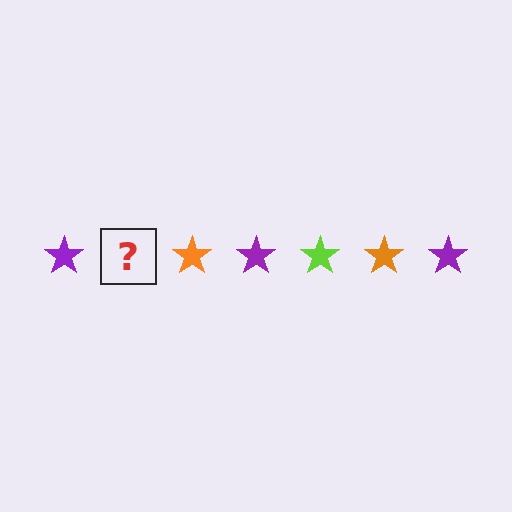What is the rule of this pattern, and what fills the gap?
The rule is that the pattern cycles through purple, lime, orange stars. The gap should be filled with a lime star.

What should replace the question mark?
The question mark should be replaced with a lime star.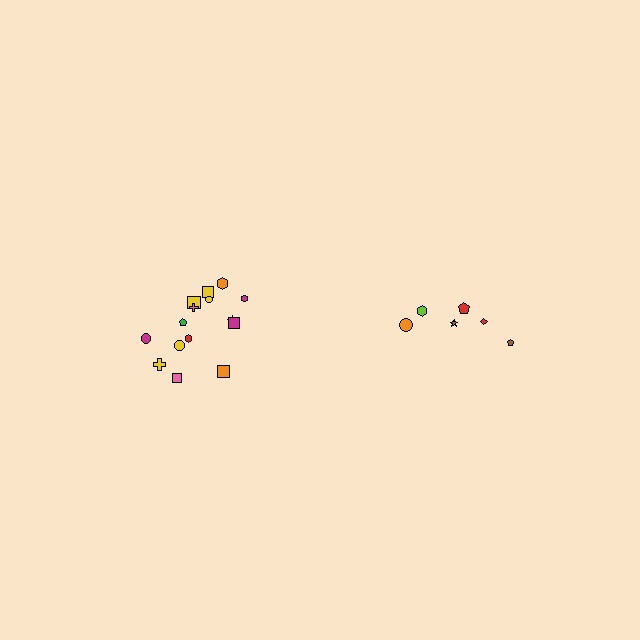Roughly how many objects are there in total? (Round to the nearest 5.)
Roughly 20 objects in total.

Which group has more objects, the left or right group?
The left group.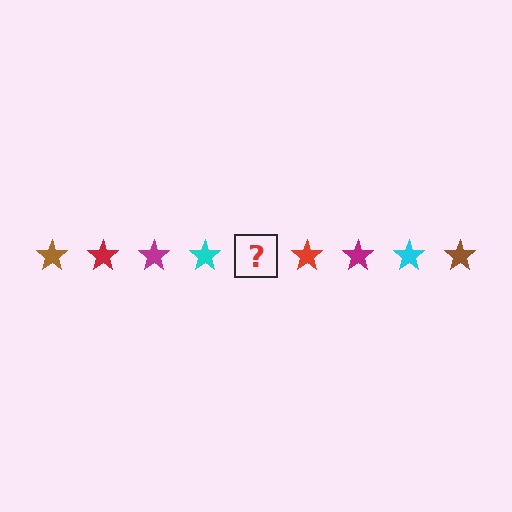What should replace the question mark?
The question mark should be replaced with a brown star.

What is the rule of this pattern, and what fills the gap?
The rule is that the pattern cycles through brown, red, magenta, cyan stars. The gap should be filled with a brown star.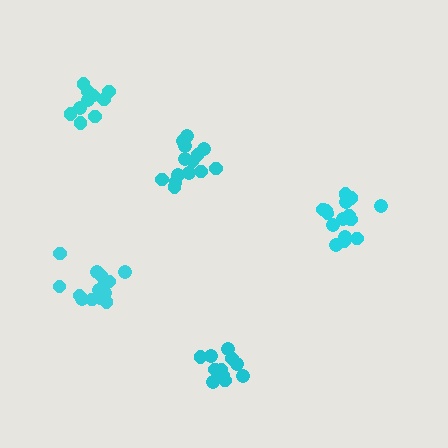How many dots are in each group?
Group 1: 14 dots, Group 2: 14 dots, Group 3: 15 dots, Group 4: 10 dots, Group 5: 11 dots (64 total).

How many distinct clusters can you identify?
There are 5 distinct clusters.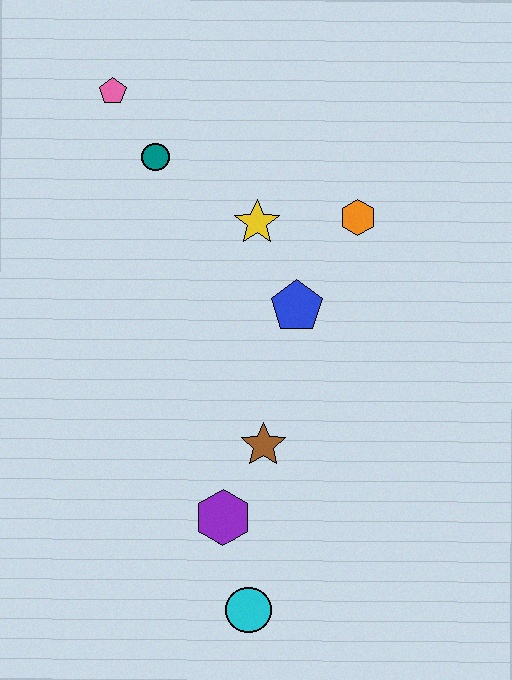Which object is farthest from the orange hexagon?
The cyan circle is farthest from the orange hexagon.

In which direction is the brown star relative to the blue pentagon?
The brown star is below the blue pentagon.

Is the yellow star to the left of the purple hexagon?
No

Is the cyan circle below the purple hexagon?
Yes